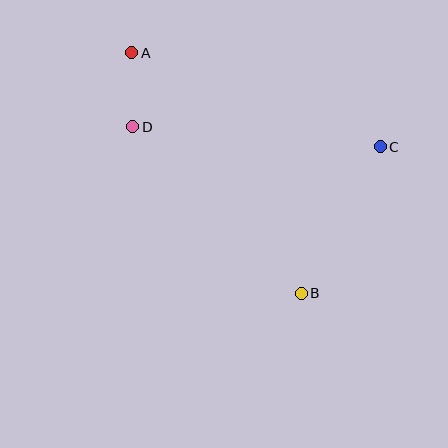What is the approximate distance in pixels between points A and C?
The distance between A and C is approximately 266 pixels.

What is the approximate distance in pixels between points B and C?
The distance between B and C is approximately 166 pixels.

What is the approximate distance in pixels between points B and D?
The distance between B and D is approximately 237 pixels.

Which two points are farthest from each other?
Points A and B are farthest from each other.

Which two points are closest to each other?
Points A and D are closest to each other.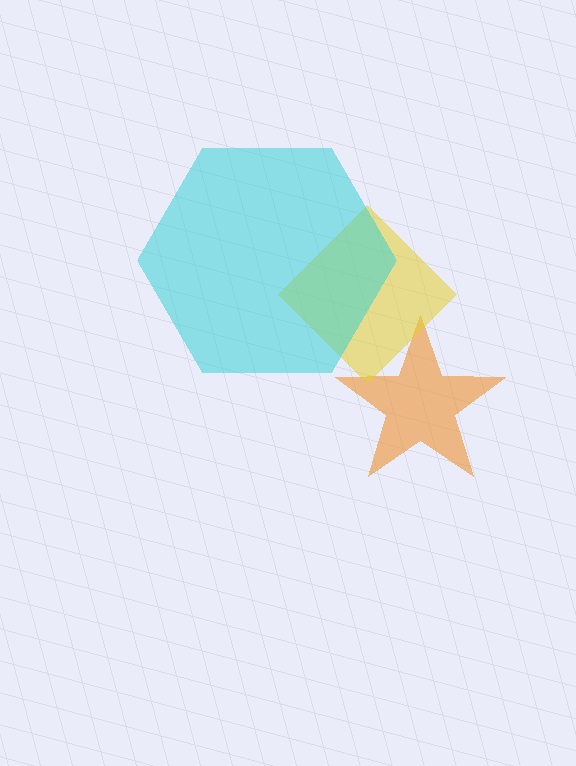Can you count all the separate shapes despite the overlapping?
Yes, there are 3 separate shapes.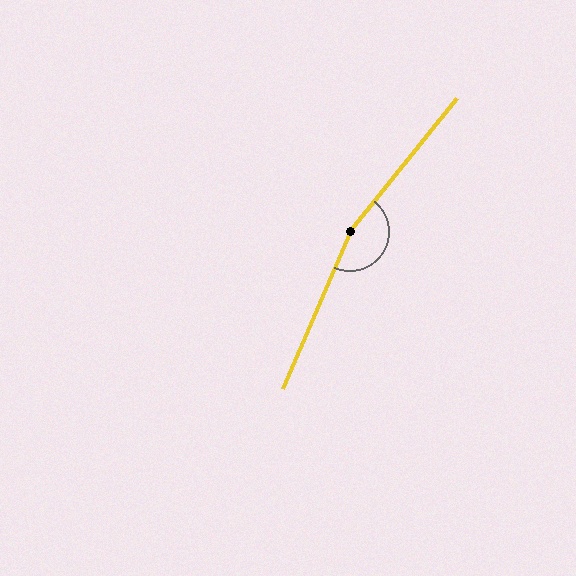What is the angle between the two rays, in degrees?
Approximately 164 degrees.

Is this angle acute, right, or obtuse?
It is obtuse.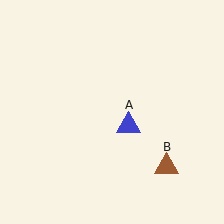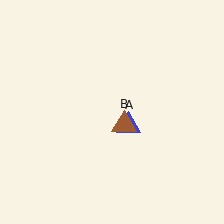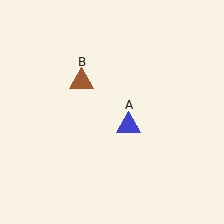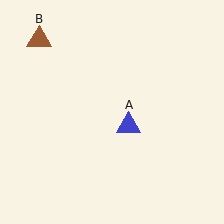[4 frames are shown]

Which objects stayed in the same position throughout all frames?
Blue triangle (object A) remained stationary.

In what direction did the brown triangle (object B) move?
The brown triangle (object B) moved up and to the left.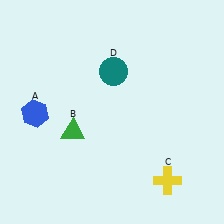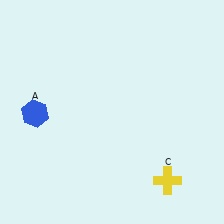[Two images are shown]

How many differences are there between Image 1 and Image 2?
There are 2 differences between the two images.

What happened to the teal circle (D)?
The teal circle (D) was removed in Image 2. It was in the top-right area of Image 1.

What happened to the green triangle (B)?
The green triangle (B) was removed in Image 2. It was in the bottom-left area of Image 1.